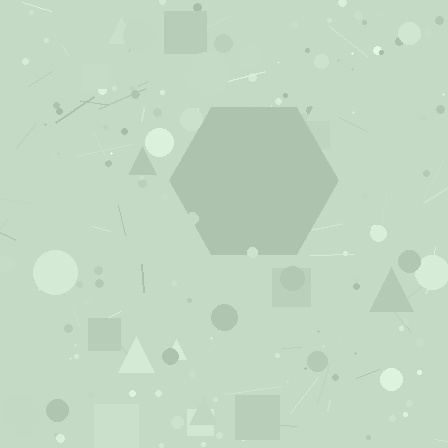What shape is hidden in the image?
A hexagon is hidden in the image.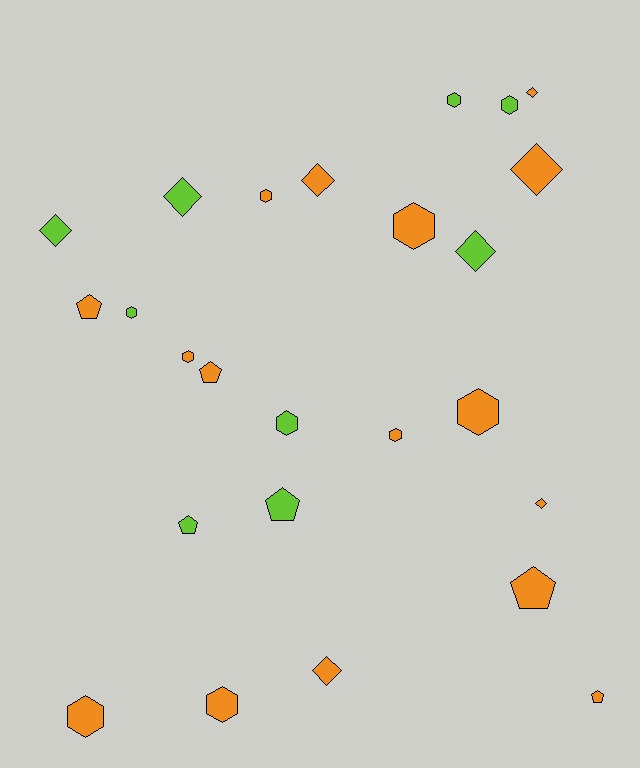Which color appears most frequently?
Orange, with 16 objects.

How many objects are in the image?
There are 25 objects.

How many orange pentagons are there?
There are 4 orange pentagons.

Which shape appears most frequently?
Hexagon, with 11 objects.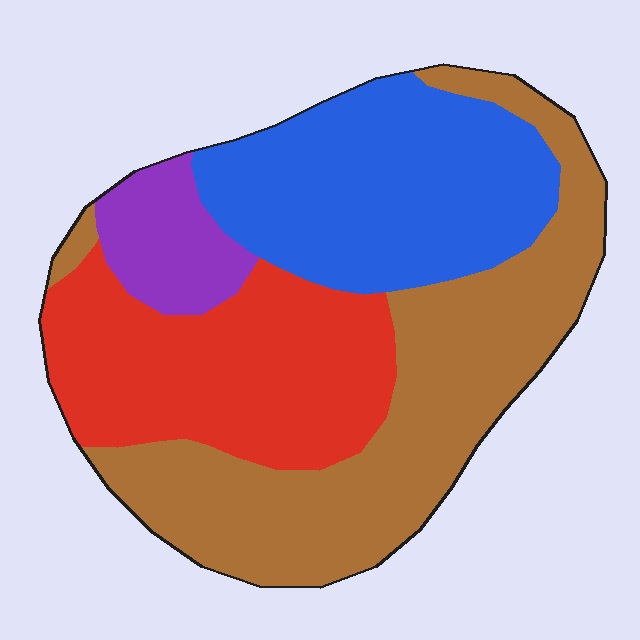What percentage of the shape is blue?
Blue takes up about one quarter (1/4) of the shape.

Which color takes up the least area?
Purple, at roughly 10%.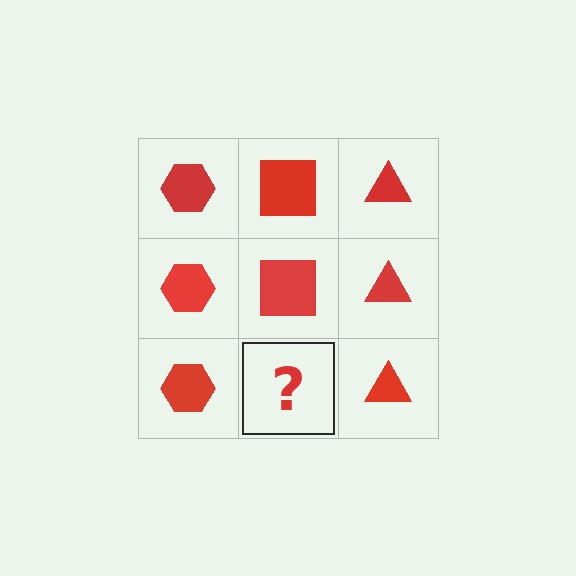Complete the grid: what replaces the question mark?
The question mark should be replaced with a red square.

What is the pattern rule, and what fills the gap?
The rule is that each column has a consistent shape. The gap should be filled with a red square.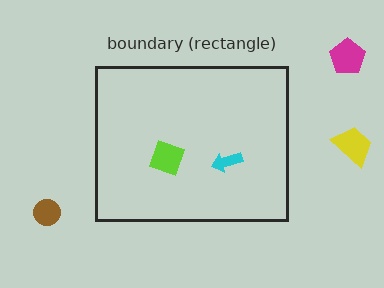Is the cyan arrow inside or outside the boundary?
Inside.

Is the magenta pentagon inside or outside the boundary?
Outside.